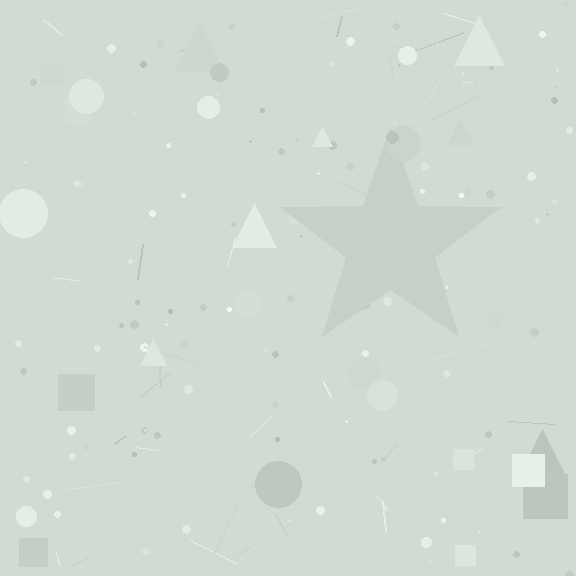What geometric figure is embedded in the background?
A star is embedded in the background.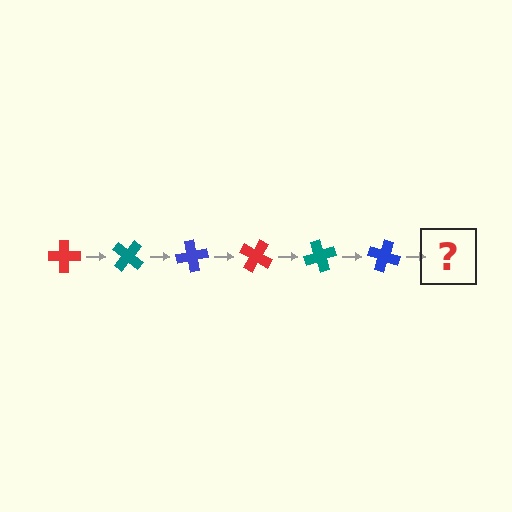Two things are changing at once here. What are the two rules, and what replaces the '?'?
The two rules are that it rotates 40 degrees each step and the color cycles through red, teal, and blue. The '?' should be a red cross, rotated 240 degrees from the start.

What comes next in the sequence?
The next element should be a red cross, rotated 240 degrees from the start.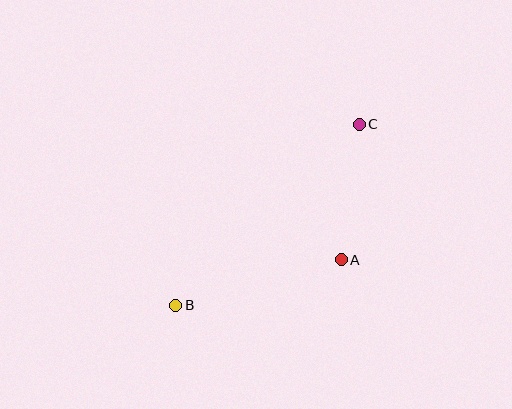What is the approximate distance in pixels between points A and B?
The distance between A and B is approximately 172 pixels.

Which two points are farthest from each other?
Points B and C are farthest from each other.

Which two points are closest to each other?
Points A and C are closest to each other.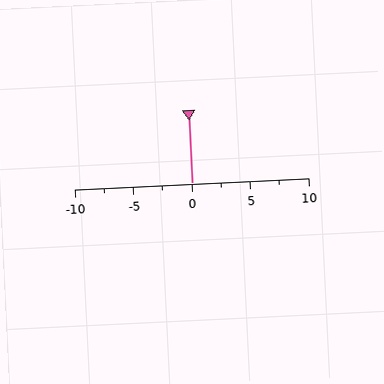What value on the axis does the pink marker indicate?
The marker indicates approximately 0.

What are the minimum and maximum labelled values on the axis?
The axis runs from -10 to 10.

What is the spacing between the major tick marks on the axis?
The major ticks are spaced 5 apart.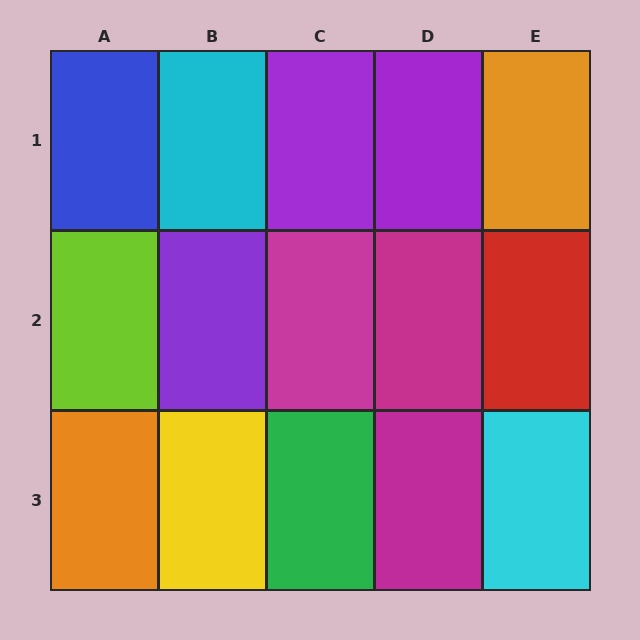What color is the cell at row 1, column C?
Purple.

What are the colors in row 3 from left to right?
Orange, yellow, green, magenta, cyan.